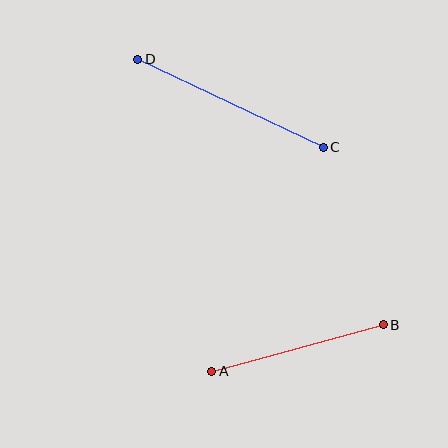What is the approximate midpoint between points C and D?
The midpoint is at approximately (230, 103) pixels.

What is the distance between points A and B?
The distance is approximately 178 pixels.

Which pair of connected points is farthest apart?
Points C and D are farthest apart.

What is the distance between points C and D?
The distance is approximately 205 pixels.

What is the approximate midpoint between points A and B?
The midpoint is at approximately (298, 348) pixels.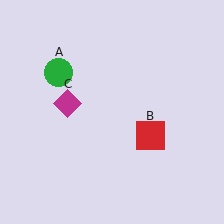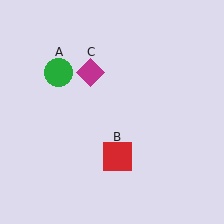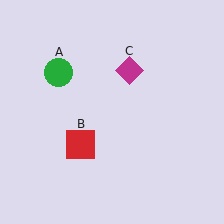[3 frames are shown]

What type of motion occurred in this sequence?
The red square (object B), magenta diamond (object C) rotated clockwise around the center of the scene.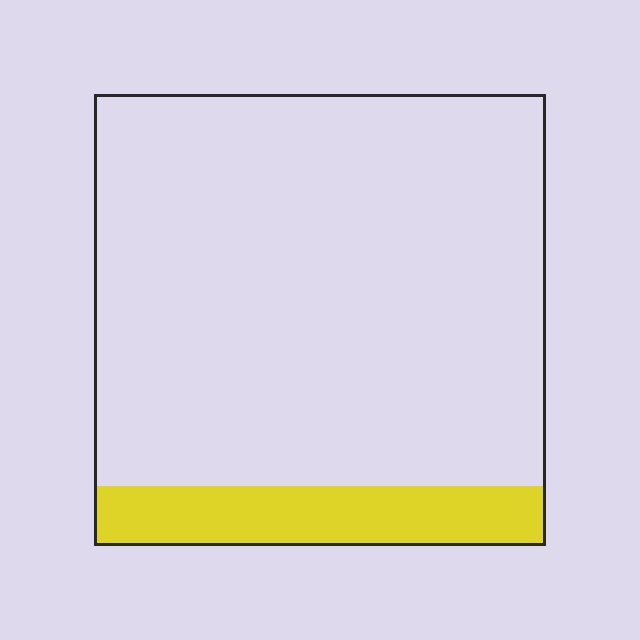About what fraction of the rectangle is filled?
About one eighth (1/8).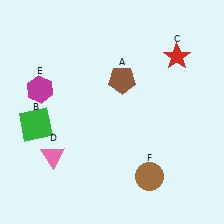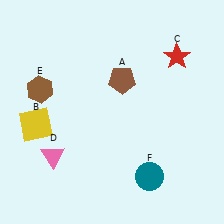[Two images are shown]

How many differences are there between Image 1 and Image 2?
There are 3 differences between the two images.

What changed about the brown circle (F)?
In Image 1, F is brown. In Image 2, it changed to teal.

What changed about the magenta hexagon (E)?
In Image 1, E is magenta. In Image 2, it changed to brown.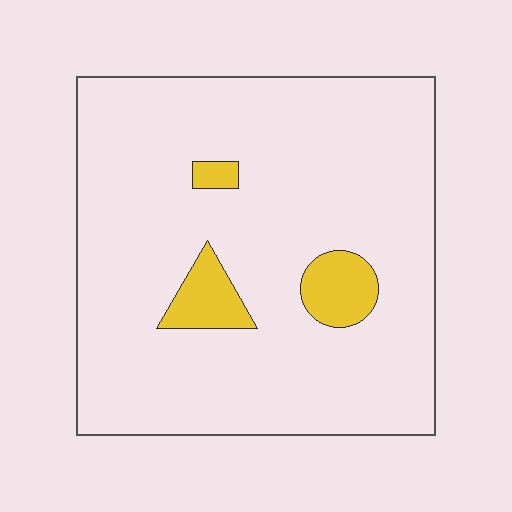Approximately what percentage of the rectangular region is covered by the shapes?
Approximately 10%.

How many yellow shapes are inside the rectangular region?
3.